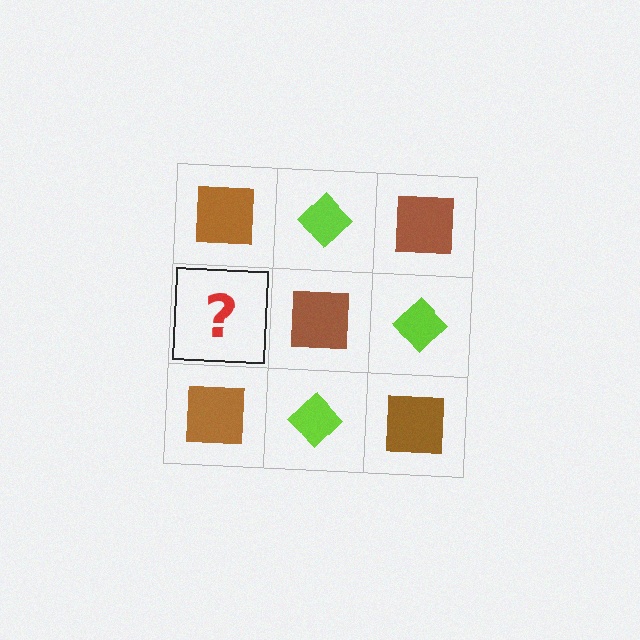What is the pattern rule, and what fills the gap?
The rule is that it alternates brown square and lime diamond in a checkerboard pattern. The gap should be filled with a lime diamond.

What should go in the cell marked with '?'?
The missing cell should contain a lime diamond.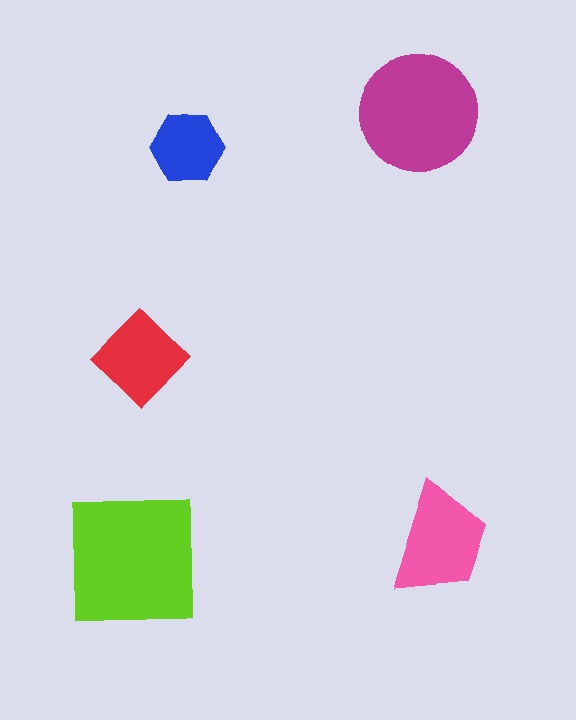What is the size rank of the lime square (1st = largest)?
1st.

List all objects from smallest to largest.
The blue hexagon, the red diamond, the pink trapezoid, the magenta circle, the lime square.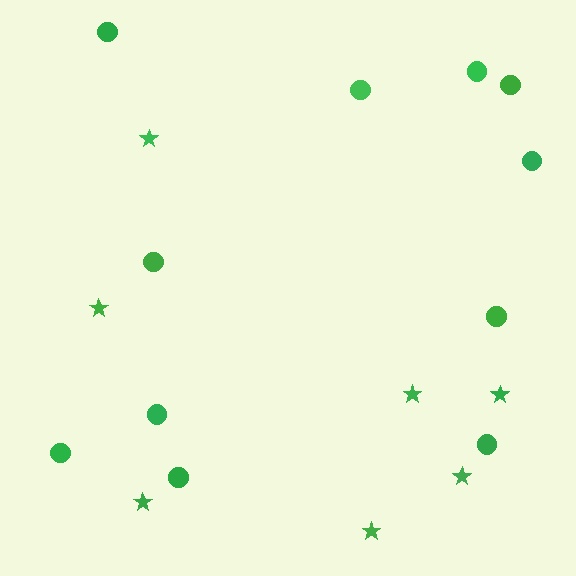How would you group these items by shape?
There are 2 groups: one group of stars (7) and one group of circles (11).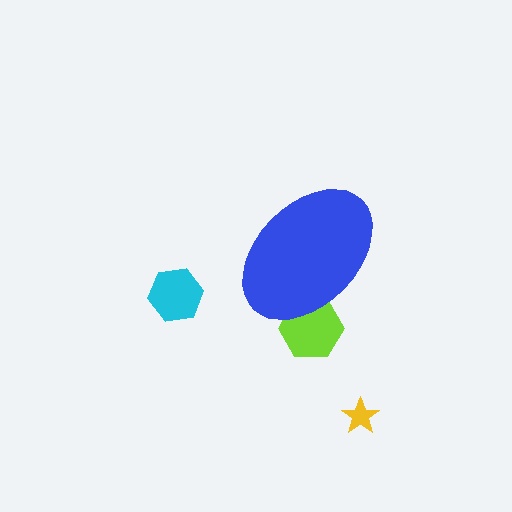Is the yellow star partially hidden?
No, the yellow star is fully visible.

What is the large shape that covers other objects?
A blue ellipse.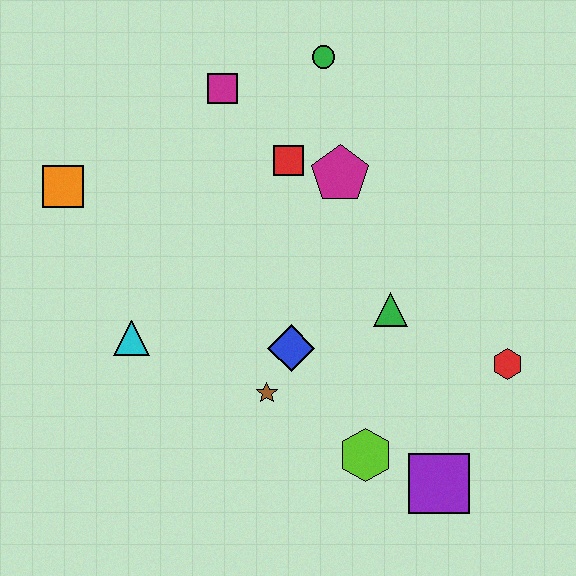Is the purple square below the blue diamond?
Yes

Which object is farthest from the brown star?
The green circle is farthest from the brown star.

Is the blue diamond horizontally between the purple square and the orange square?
Yes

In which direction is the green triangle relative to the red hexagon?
The green triangle is to the left of the red hexagon.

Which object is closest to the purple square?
The lime hexagon is closest to the purple square.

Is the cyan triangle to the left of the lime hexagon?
Yes